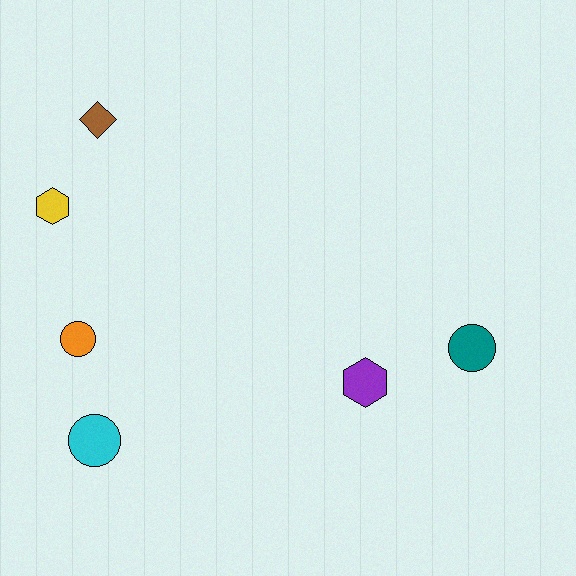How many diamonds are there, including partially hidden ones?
There is 1 diamond.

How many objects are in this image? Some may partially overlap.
There are 6 objects.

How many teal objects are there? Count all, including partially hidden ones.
There is 1 teal object.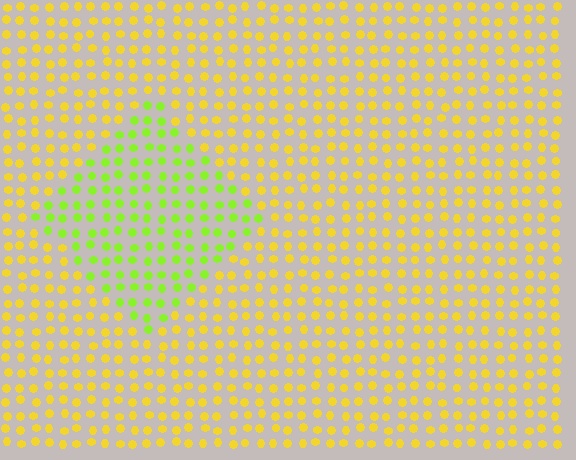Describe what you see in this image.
The image is filled with small yellow elements in a uniform arrangement. A diamond-shaped region is visible where the elements are tinted to a slightly different hue, forming a subtle color boundary.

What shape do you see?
I see a diamond.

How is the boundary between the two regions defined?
The boundary is defined purely by a slight shift in hue (about 41 degrees). Spacing, size, and orientation are identical on both sides.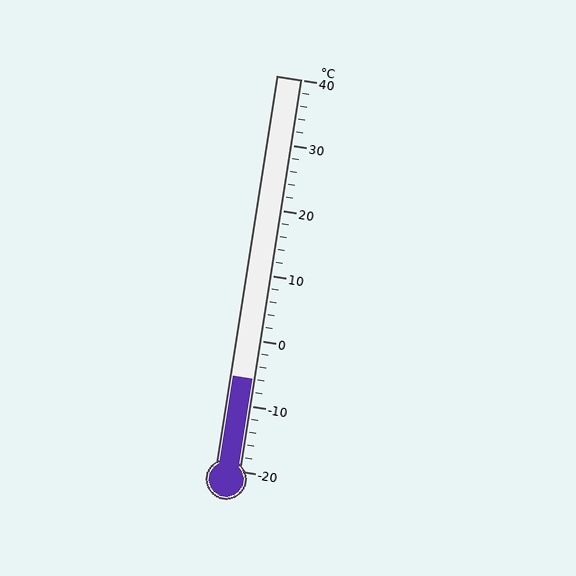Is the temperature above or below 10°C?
The temperature is below 10°C.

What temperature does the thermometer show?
The thermometer shows approximately -6°C.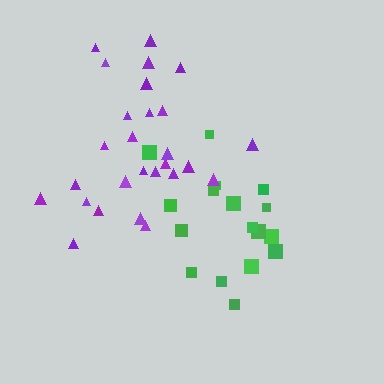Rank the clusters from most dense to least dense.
purple, green.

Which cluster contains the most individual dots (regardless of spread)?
Purple (27).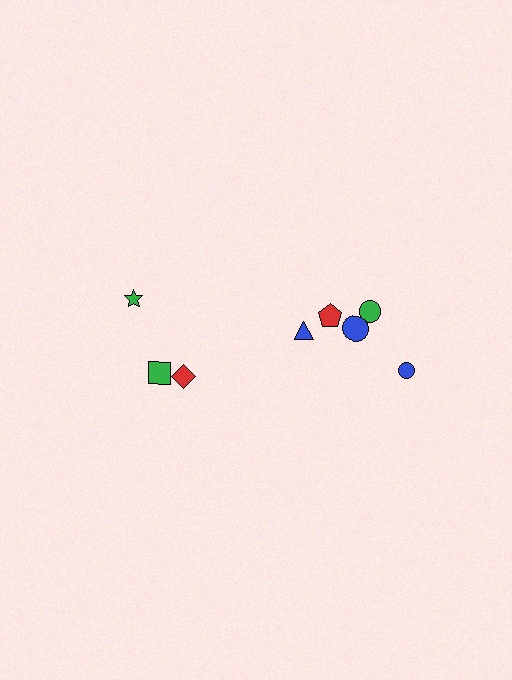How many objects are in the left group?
There are 3 objects.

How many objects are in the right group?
There are 5 objects.